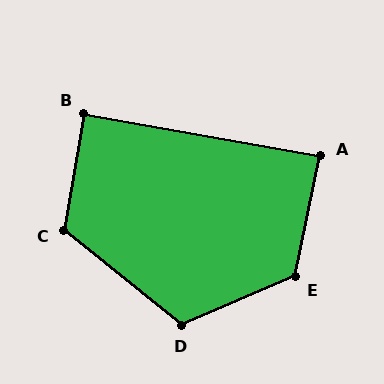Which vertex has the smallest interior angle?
A, at approximately 88 degrees.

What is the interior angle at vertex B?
Approximately 90 degrees (approximately right).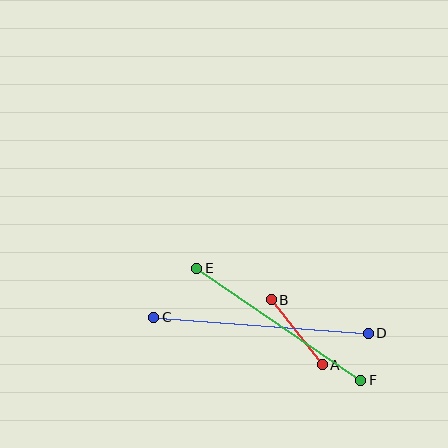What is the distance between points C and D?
The distance is approximately 215 pixels.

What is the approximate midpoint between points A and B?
The midpoint is at approximately (297, 332) pixels.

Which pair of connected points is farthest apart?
Points C and D are farthest apart.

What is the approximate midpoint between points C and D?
The midpoint is at approximately (261, 325) pixels.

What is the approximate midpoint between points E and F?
The midpoint is at approximately (279, 324) pixels.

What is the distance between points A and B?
The distance is approximately 82 pixels.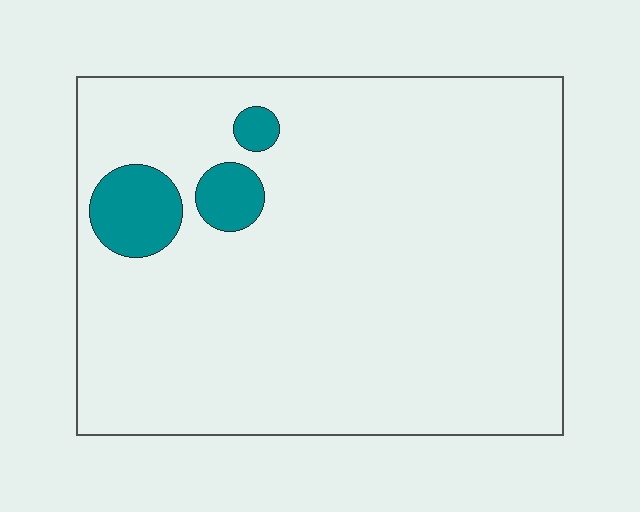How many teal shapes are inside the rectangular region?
3.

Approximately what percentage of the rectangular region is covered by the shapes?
Approximately 5%.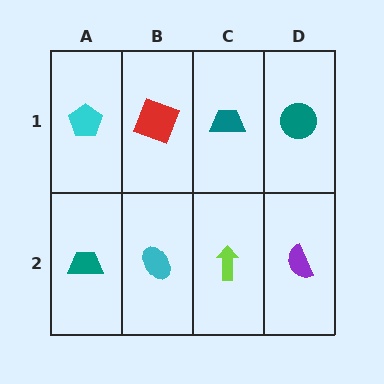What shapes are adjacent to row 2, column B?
A red square (row 1, column B), a teal trapezoid (row 2, column A), a lime arrow (row 2, column C).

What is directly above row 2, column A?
A cyan pentagon.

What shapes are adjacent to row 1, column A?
A teal trapezoid (row 2, column A), a red square (row 1, column B).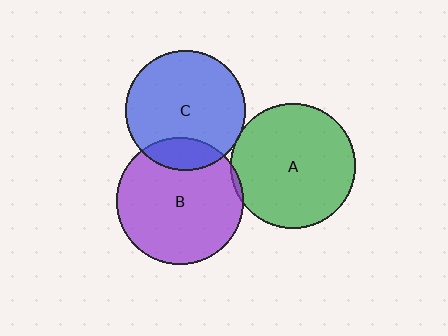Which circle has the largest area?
Circle B (purple).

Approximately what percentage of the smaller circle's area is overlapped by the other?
Approximately 5%.